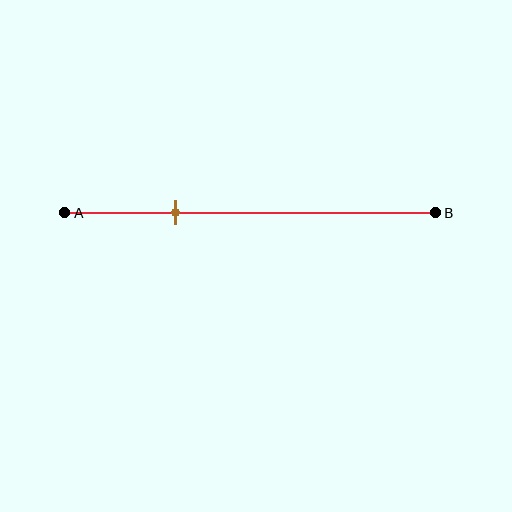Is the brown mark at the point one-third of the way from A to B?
No, the mark is at about 30% from A, not at the 33% one-third point.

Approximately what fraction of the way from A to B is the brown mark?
The brown mark is approximately 30% of the way from A to B.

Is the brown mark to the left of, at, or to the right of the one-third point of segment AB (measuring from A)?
The brown mark is to the left of the one-third point of segment AB.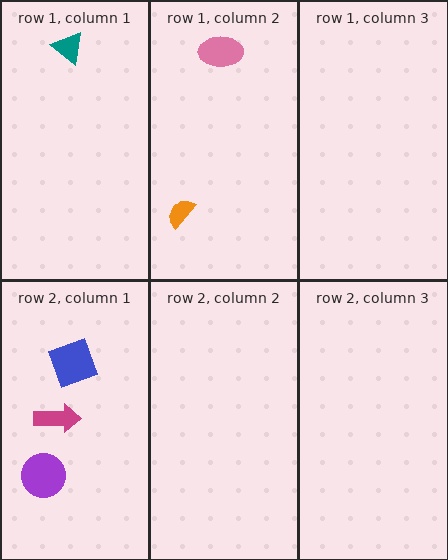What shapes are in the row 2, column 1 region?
The purple circle, the magenta arrow, the blue square.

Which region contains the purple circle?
The row 2, column 1 region.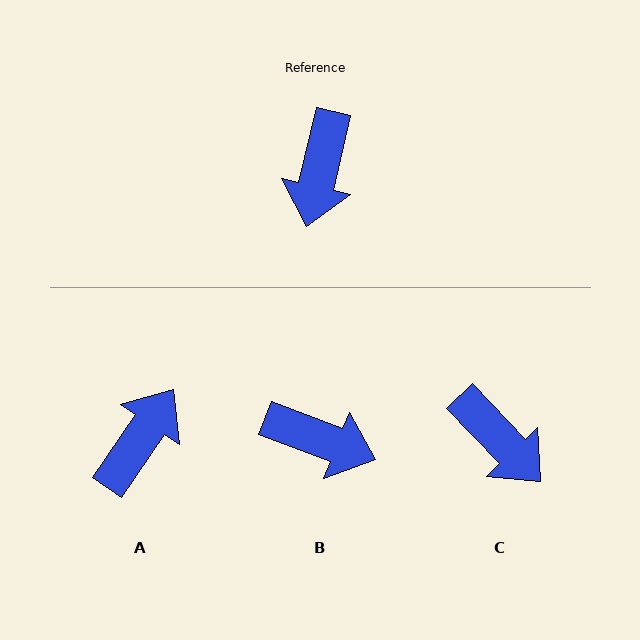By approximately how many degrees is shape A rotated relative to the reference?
Approximately 159 degrees counter-clockwise.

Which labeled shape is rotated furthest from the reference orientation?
A, about 159 degrees away.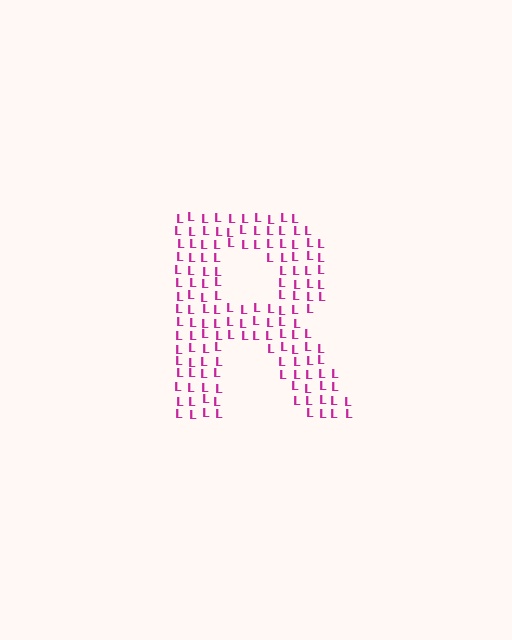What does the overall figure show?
The overall figure shows the letter R.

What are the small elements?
The small elements are letter L's.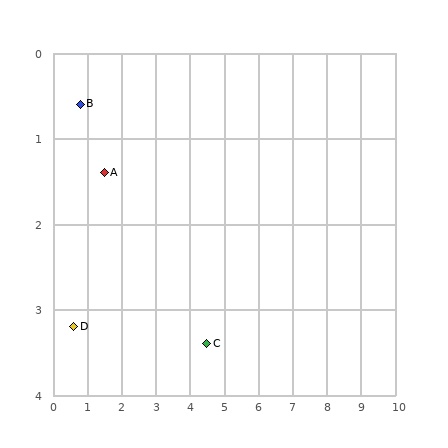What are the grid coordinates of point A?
Point A is at approximately (1.5, 1.4).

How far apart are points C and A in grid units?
Points C and A are about 3.6 grid units apart.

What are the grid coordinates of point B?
Point B is at approximately (0.8, 0.6).